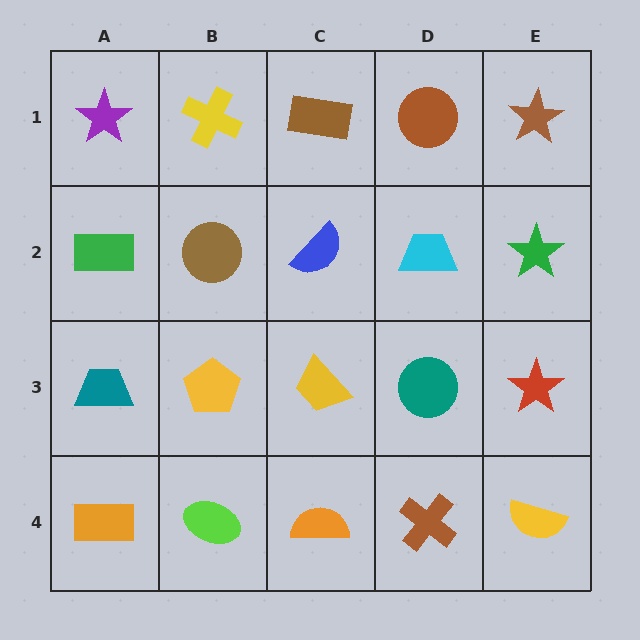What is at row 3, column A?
A teal trapezoid.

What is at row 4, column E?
A yellow semicircle.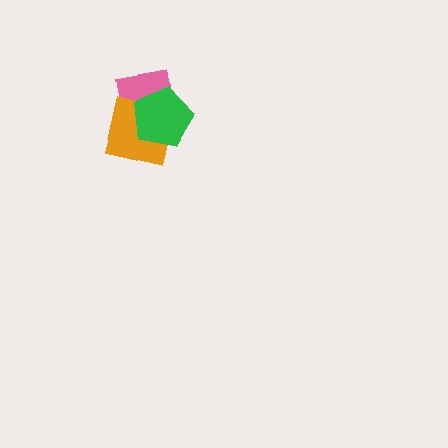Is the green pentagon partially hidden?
No, no other shape covers it.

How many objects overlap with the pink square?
2 objects overlap with the pink square.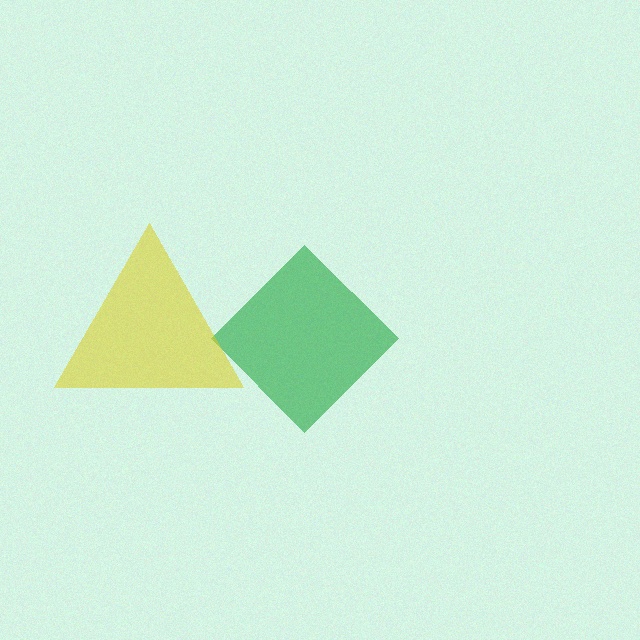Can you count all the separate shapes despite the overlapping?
Yes, there are 2 separate shapes.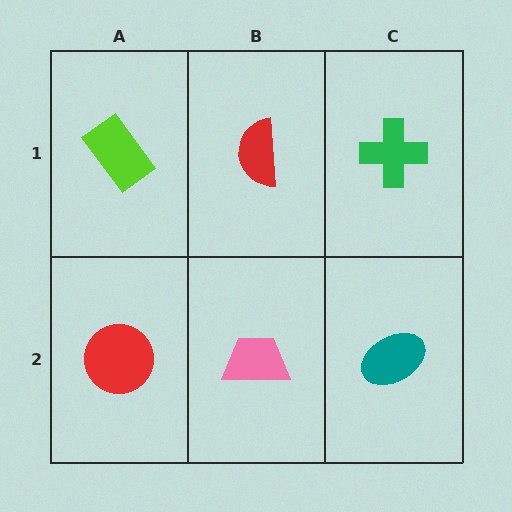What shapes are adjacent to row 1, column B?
A pink trapezoid (row 2, column B), a lime rectangle (row 1, column A), a green cross (row 1, column C).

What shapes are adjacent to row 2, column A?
A lime rectangle (row 1, column A), a pink trapezoid (row 2, column B).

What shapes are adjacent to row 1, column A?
A red circle (row 2, column A), a red semicircle (row 1, column B).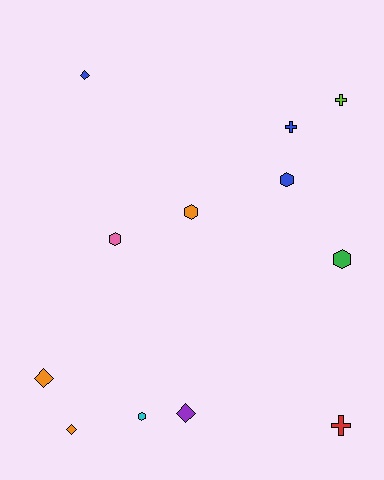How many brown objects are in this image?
There are no brown objects.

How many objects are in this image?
There are 12 objects.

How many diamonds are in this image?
There are 4 diamonds.